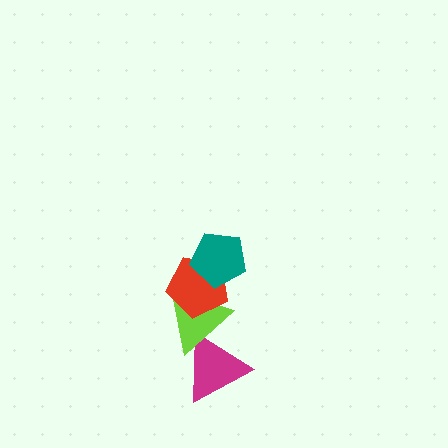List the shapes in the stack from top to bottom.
From top to bottom: the teal pentagon, the red pentagon, the lime triangle, the magenta triangle.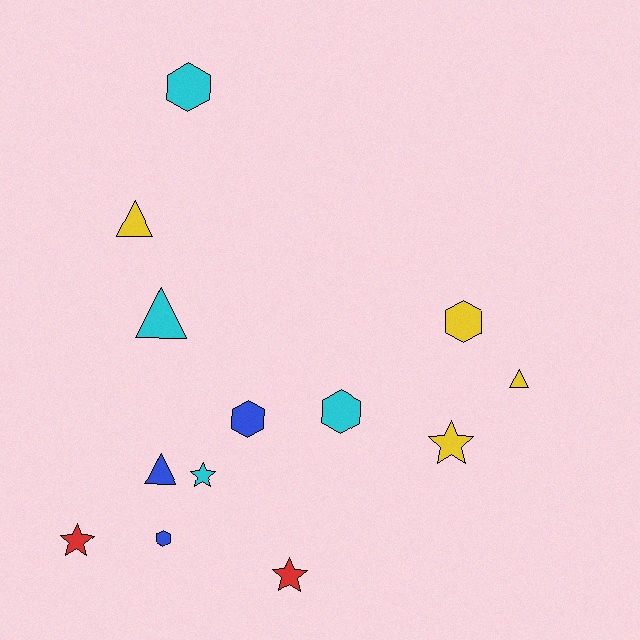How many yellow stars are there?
There is 1 yellow star.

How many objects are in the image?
There are 13 objects.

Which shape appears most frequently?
Hexagon, with 5 objects.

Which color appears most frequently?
Cyan, with 4 objects.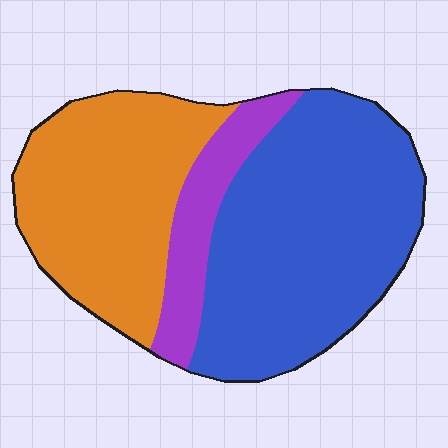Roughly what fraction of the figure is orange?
Orange takes up about three eighths (3/8) of the figure.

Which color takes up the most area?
Blue, at roughly 50%.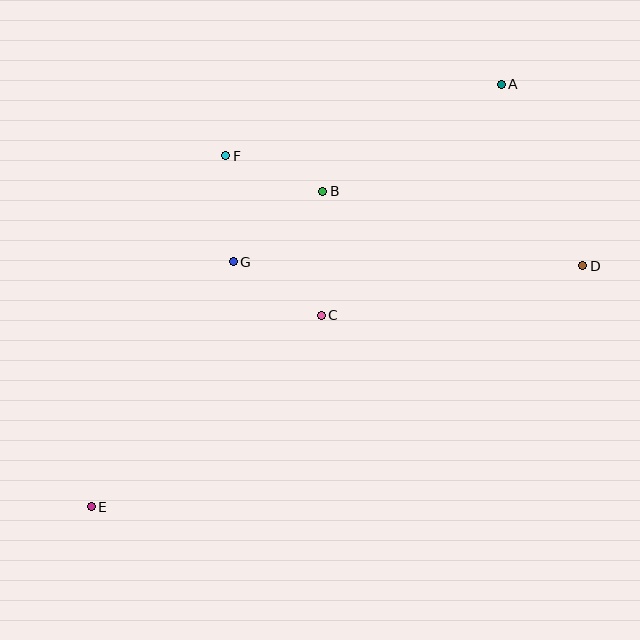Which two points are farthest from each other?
Points A and E are farthest from each other.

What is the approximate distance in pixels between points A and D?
The distance between A and D is approximately 199 pixels.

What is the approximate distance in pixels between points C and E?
The distance between C and E is approximately 299 pixels.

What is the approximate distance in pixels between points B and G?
The distance between B and G is approximately 114 pixels.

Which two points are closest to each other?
Points C and G are closest to each other.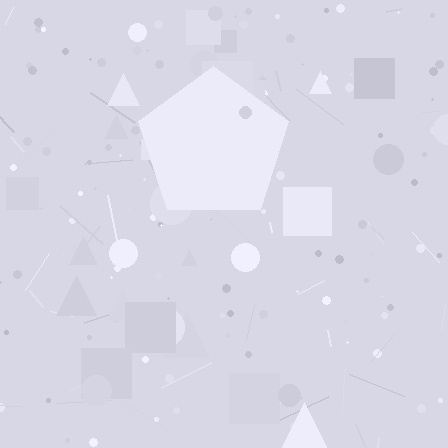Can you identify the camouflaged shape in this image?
The camouflaged shape is a pentagon.